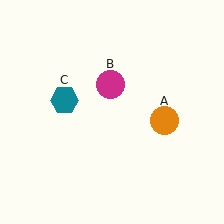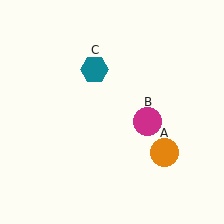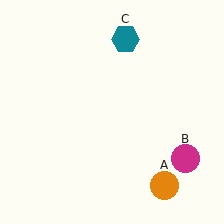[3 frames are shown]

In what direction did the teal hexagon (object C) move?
The teal hexagon (object C) moved up and to the right.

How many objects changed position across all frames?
3 objects changed position: orange circle (object A), magenta circle (object B), teal hexagon (object C).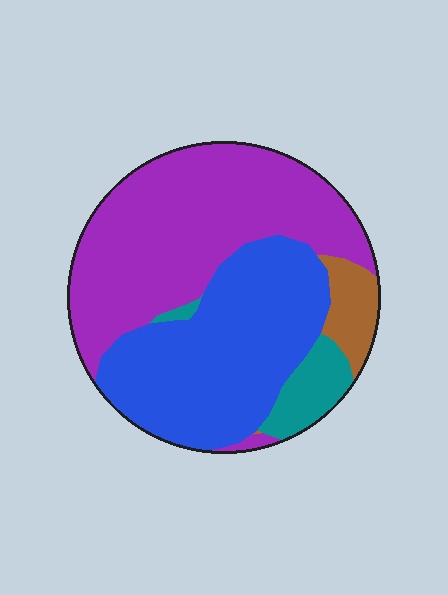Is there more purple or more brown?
Purple.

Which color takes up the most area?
Purple, at roughly 45%.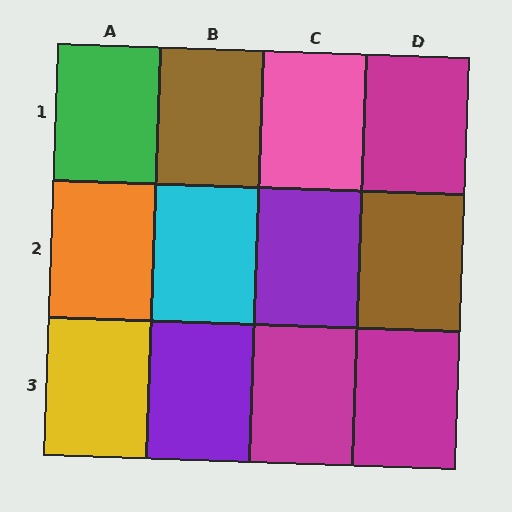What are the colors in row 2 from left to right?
Orange, cyan, purple, brown.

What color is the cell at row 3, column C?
Magenta.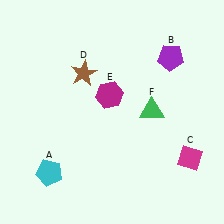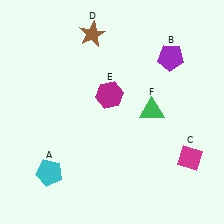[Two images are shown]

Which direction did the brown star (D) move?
The brown star (D) moved up.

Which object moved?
The brown star (D) moved up.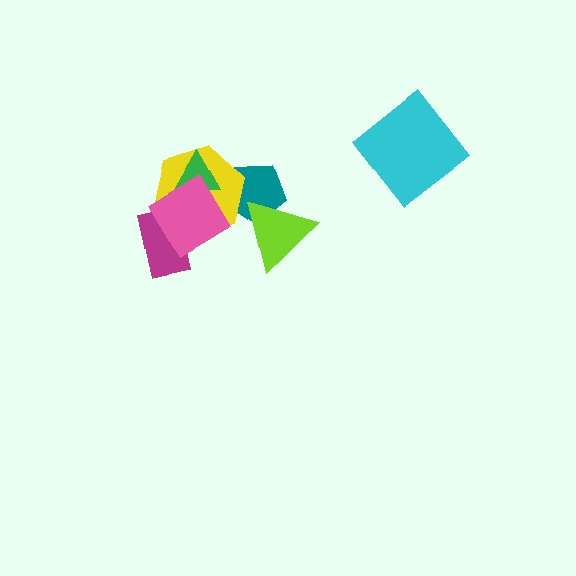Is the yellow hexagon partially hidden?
Yes, it is partially covered by another shape.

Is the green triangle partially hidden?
Yes, it is partially covered by another shape.